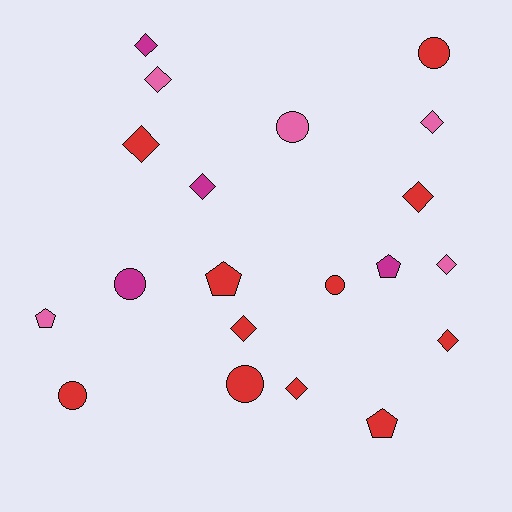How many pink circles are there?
There is 1 pink circle.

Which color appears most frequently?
Red, with 11 objects.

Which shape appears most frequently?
Diamond, with 10 objects.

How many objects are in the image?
There are 20 objects.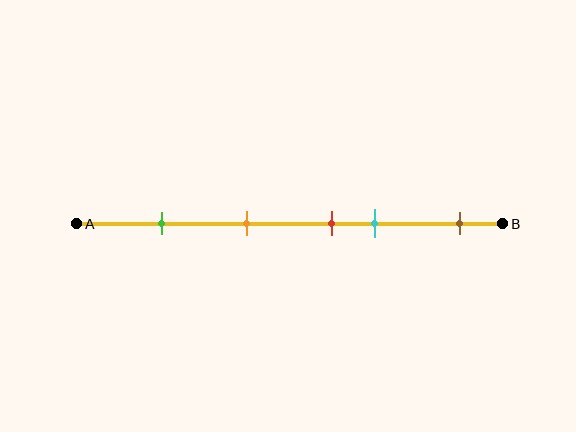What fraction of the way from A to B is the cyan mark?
The cyan mark is approximately 70% (0.7) of the way from A to B.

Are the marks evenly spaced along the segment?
No, the marks are not evenly spaced.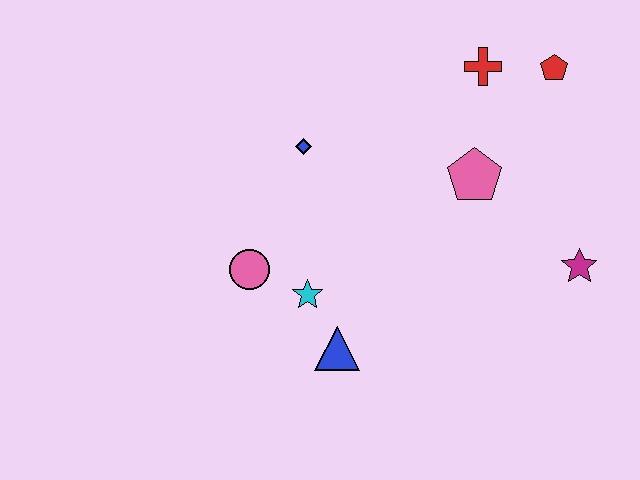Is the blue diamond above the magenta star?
Yes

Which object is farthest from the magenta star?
The pink circle is farthest from the magenta star.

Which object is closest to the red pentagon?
The red cross is closest to the red pentagon.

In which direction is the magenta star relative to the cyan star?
The magenta star is to the right of the cyan star.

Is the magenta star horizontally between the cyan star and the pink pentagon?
No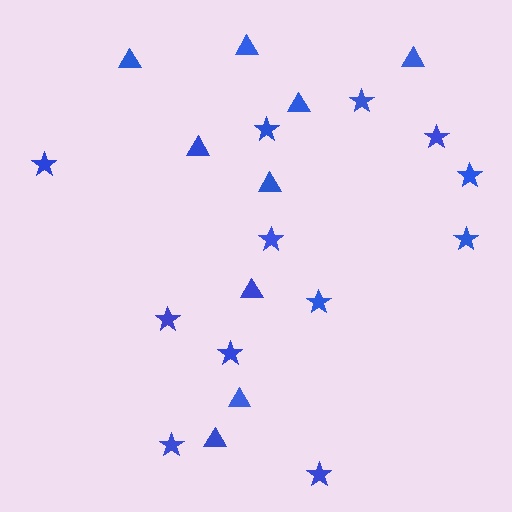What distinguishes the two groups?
There are 2 groups: one group of stars (12) and one group of triangles (9).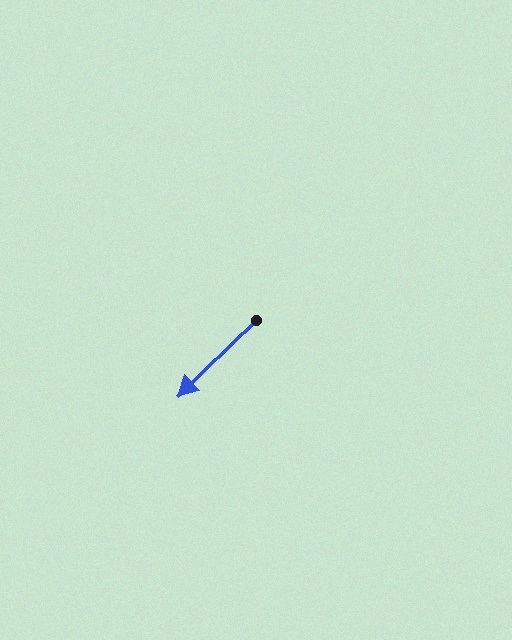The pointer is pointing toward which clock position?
Roughly 8 o'clock.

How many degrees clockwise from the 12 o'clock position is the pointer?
Approximately 226 degrees.